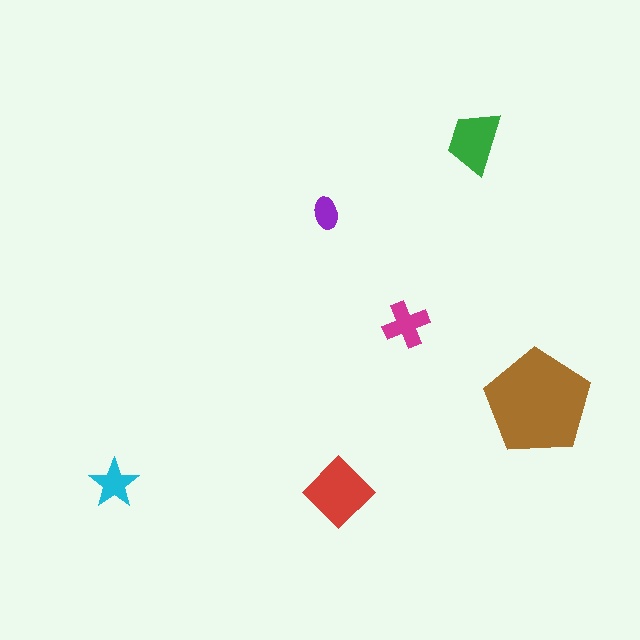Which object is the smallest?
The purple ellipse.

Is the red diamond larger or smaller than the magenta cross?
Larger.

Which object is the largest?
The brown pentagon.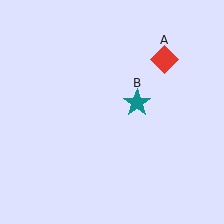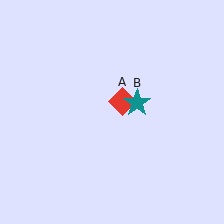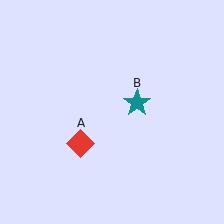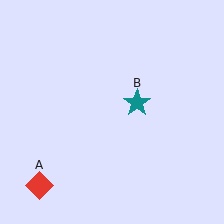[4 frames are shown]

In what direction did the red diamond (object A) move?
The red diamond (object A) moved down and to the left.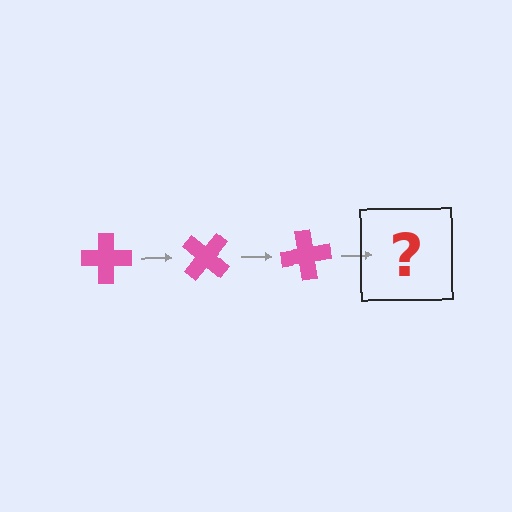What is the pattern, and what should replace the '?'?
The pattern is that the cross rotates 40 degrees each step. The '?' should be a pink cross rotated 120 degrees.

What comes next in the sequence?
The next element should be a pink cross rotated 120 degrees.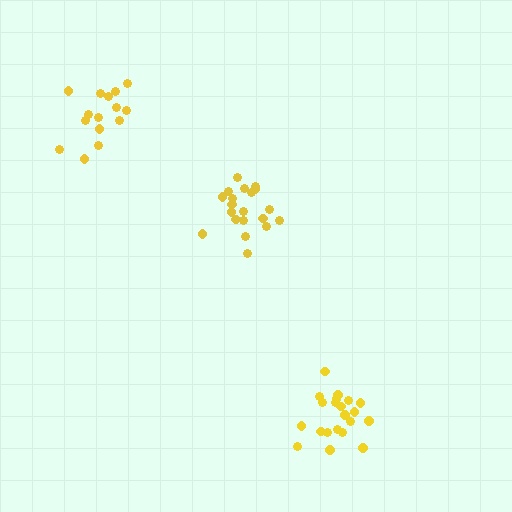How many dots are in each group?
Group 1: 20 dots, Group 2: 21 dots, Group 3: 15 dots (56 total).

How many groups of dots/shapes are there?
There are 3 groups.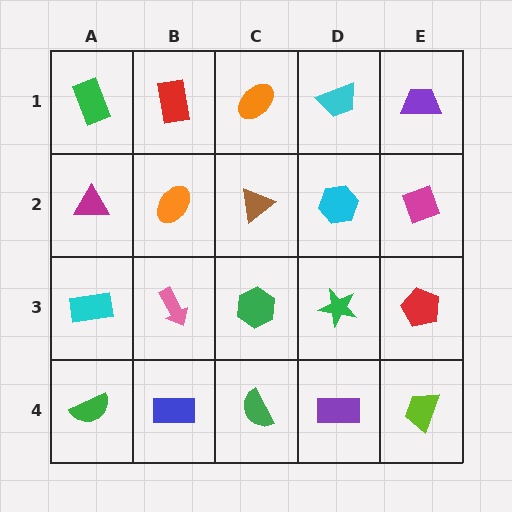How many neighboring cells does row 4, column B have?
3.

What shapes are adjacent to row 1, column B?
An orange ellipse (row 2, column B), a green rectangle (row 1, column A), an orange ellipse (row 1, column C).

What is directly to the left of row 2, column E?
A cyan hexagon.